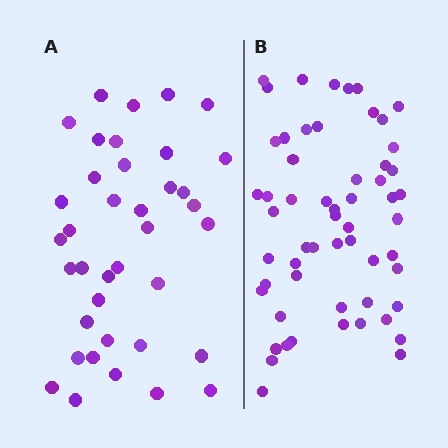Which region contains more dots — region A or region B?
Region B (the right region) has more dots.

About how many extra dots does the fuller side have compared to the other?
Region B has approximately 20 more dots than region A.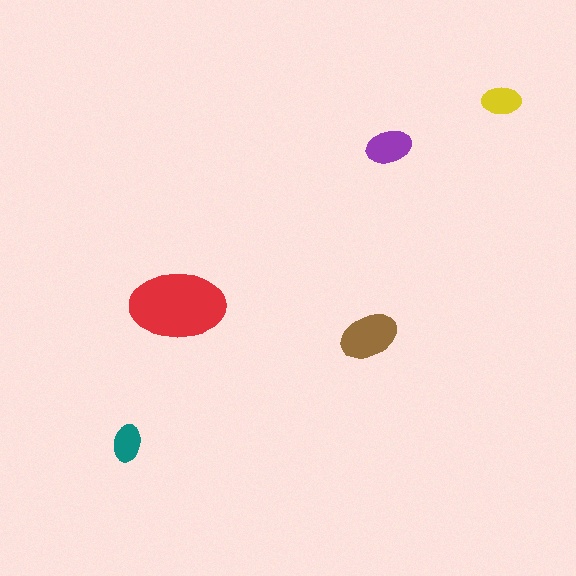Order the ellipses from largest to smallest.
the red one, the brown one, the purple one, the yellow one, the teal one.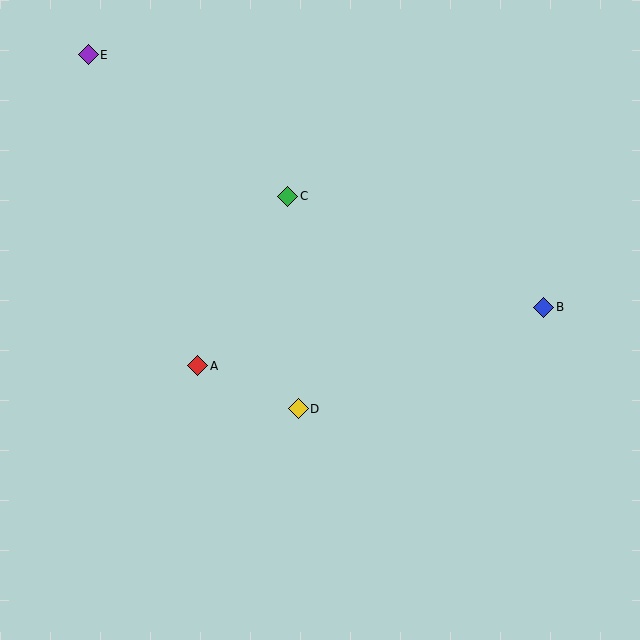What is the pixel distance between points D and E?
The distance between D and E is 412 pixels.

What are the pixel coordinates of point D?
Point D is at (298, 409).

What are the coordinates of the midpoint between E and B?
The midpoint between E and B is at (316, 181).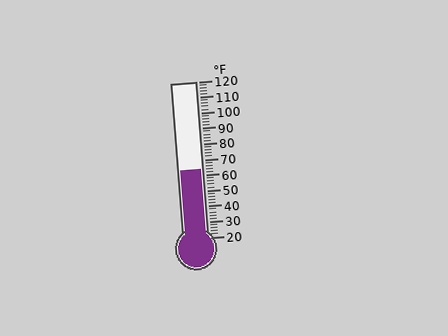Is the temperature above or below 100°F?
The temperature is below 100°F.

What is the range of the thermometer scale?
The thermometer scale ranges from 20°F to 120°F.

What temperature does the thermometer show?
The thermometer shows approximately 64°F.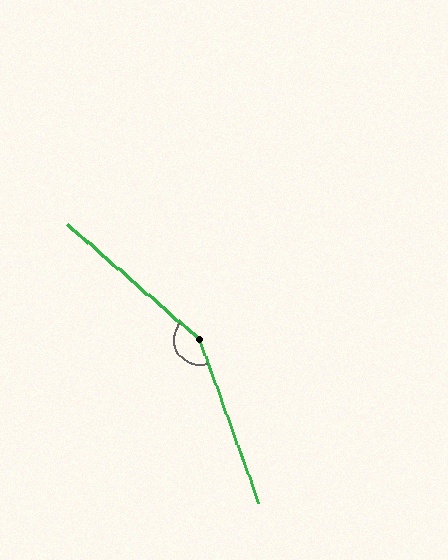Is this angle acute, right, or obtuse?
It is obtuse.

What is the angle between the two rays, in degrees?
Approximately 151 degrees.